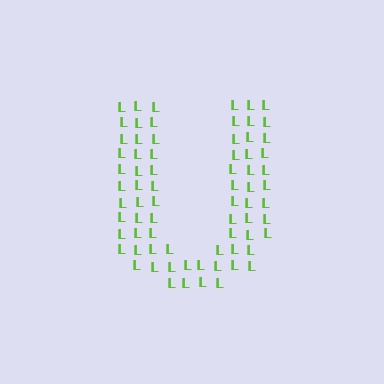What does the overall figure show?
The overall figure shows the letter U.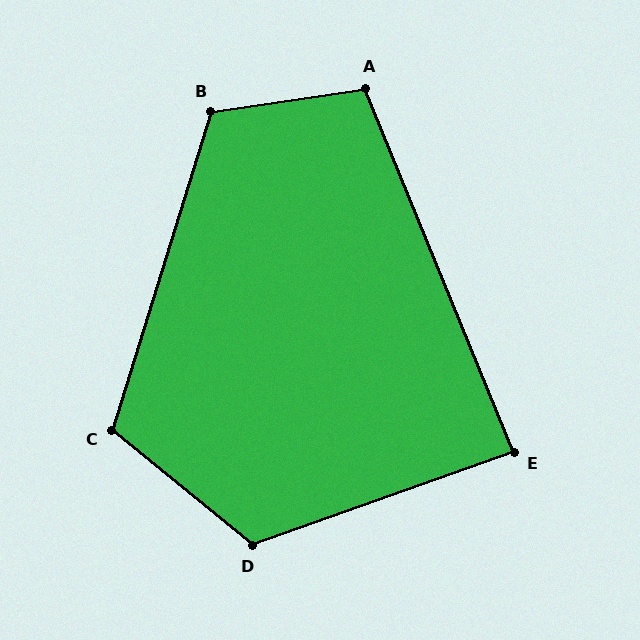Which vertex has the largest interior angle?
D, at approximately 121 degrees.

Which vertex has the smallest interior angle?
E, at approximately 87 degrees.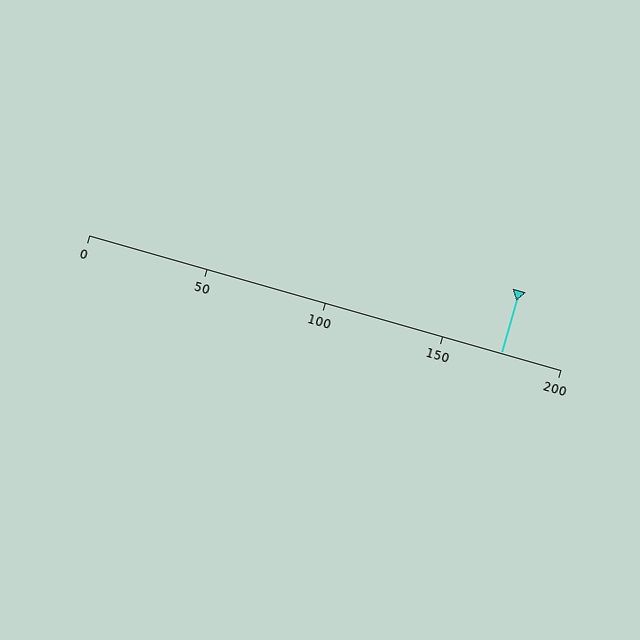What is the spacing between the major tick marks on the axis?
The major ticks are spaced 50 apart.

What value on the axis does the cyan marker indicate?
The marker indicates approximately 175.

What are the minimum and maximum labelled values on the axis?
The axis runs from 0 to 200.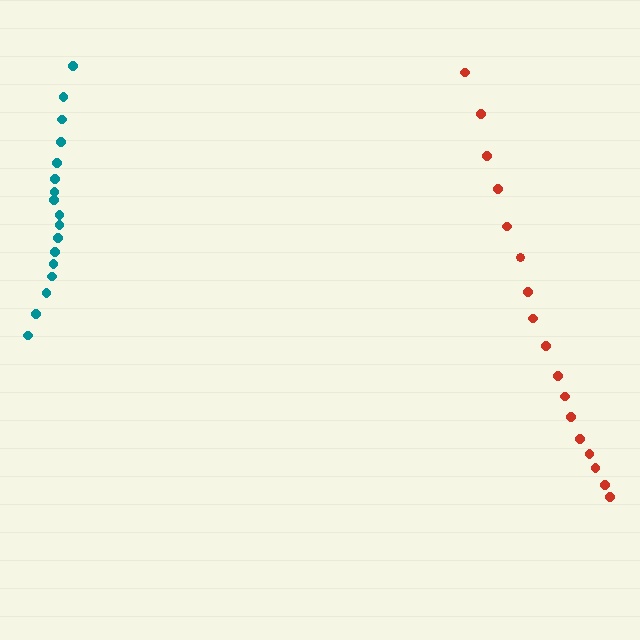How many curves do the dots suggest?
There are 2 distinct paths.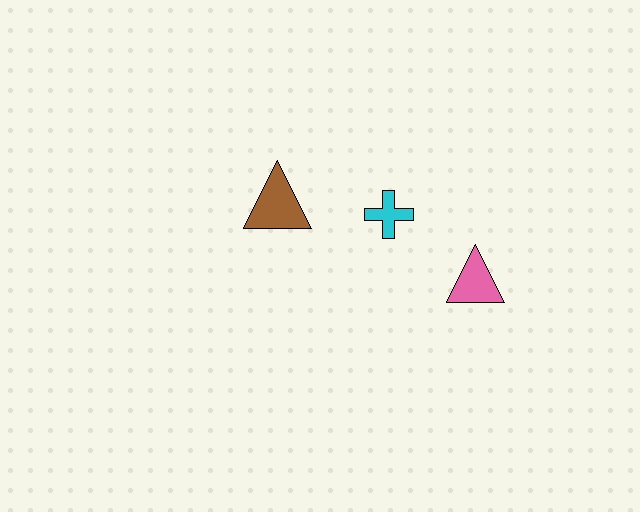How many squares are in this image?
There are no squares.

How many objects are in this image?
There are 3 objects.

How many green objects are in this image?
There are no green objects.